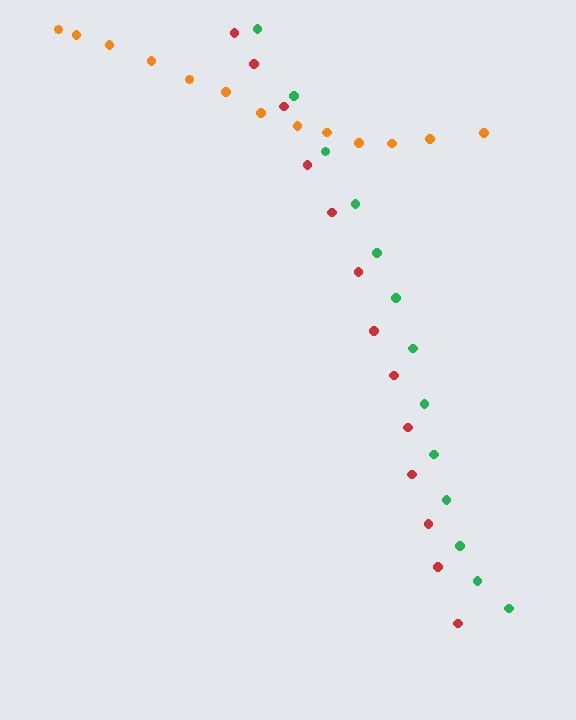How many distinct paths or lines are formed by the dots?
There are 3 distinct paths.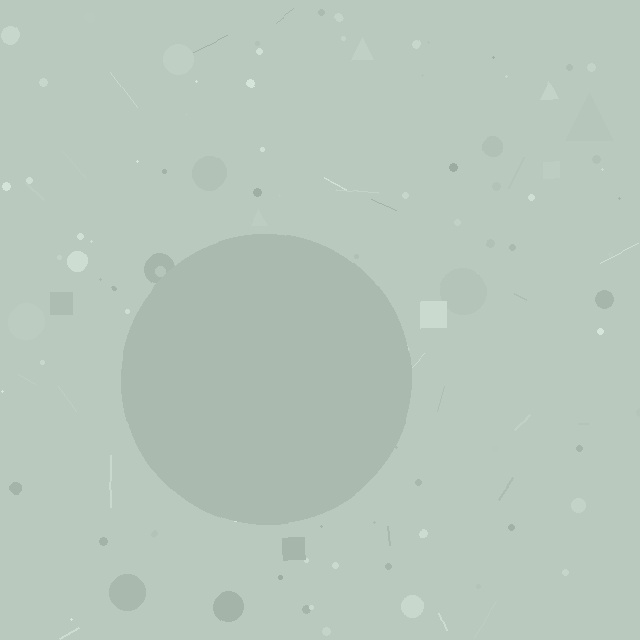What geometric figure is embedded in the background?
A circle is embedded in the background.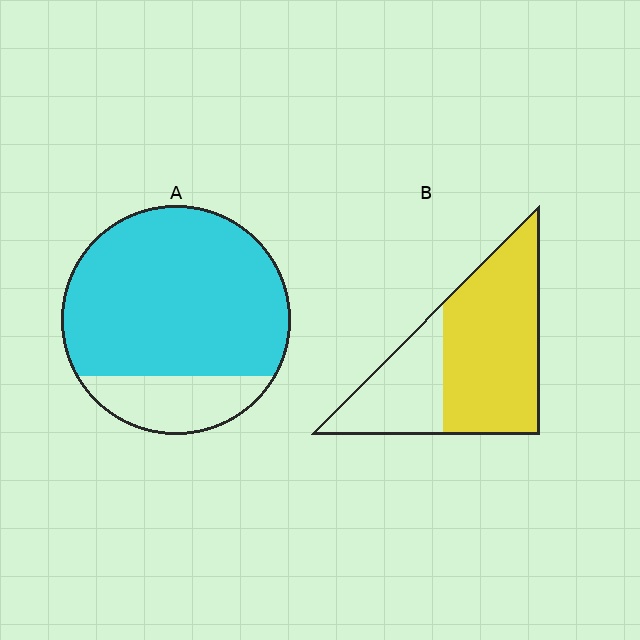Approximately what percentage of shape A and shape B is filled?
A is approximately 80% and B is approximately 65%.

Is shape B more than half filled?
Yes.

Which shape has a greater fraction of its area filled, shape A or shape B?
Shape A.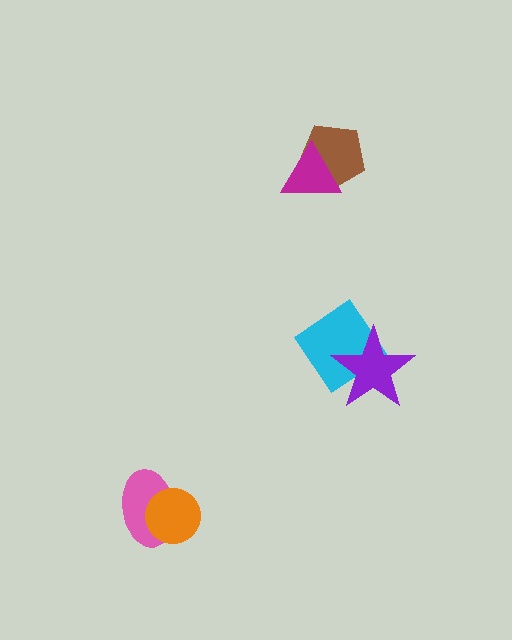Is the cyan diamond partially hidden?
Yes, it is partially covered by another shape.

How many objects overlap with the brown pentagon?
1 object overlaps with the brown pentagon.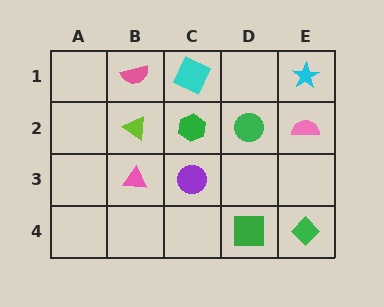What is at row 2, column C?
A green hexagon.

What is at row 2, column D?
A green circle.